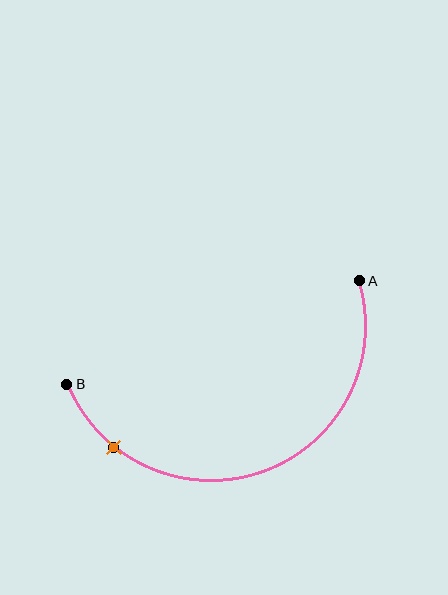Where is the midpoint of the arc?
The arc midpoint is the point on the curve farthest from the straight line joining A and B. It sits below that line.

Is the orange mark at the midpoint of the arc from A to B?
No. The orange mark lies on the arc but is closer to endpoint B. The arc midpoint would be at the point on the curve equidistant along the arc from both A and B.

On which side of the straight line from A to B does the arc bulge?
The arc bulges below the straight line connecting A and B.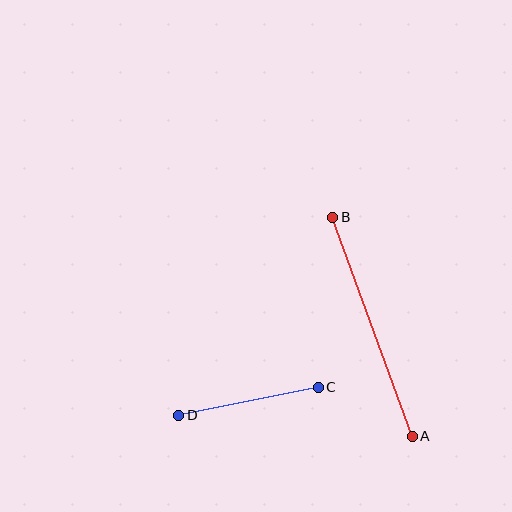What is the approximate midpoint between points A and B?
The midpoint is at approximately (372, 327) pixels.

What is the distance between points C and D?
The distance is approximately 142 pixels.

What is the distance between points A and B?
The distance is approximately 233 pixels.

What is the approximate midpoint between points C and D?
The midpoint is at approximately (248, 401) pixels.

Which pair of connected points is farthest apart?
Points A and B are farthest apart.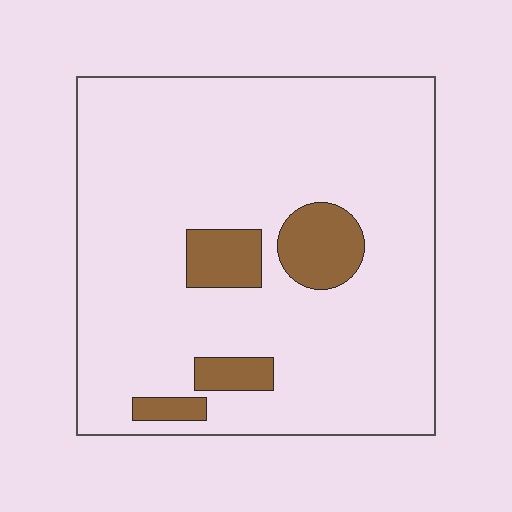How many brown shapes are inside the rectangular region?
4.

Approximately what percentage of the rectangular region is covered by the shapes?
Approximately 10%.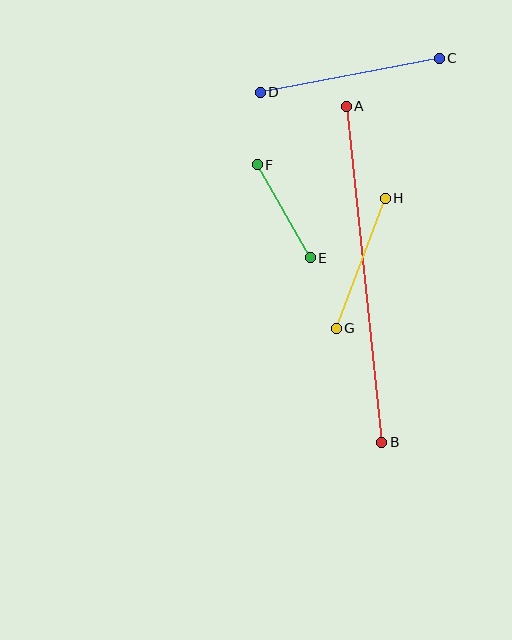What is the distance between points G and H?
The distance is approximately 139 pixels.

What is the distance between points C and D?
The distance is approximately 182 pixels.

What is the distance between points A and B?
The distance is approximately 338 pixels.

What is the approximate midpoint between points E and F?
The midpoint is at approximately (284, 211) pixels.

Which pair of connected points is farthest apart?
Points A and B are farthest apart.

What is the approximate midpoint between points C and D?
The midpoint is at approximately (350, 75) pixels.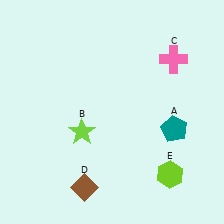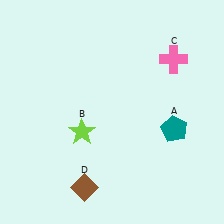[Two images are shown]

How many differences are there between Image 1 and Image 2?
There is 1 difference between the two images.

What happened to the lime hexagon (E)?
The lime hexagon (E) was removed in Image 2. It was in the bottom-right area of Image 1.